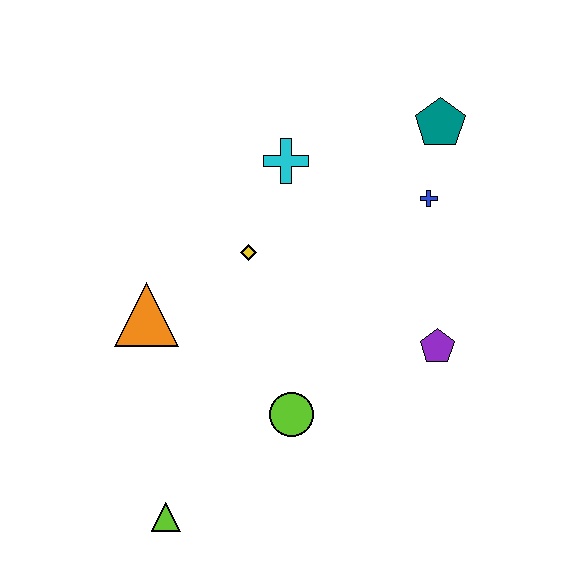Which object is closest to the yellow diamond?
The cyan cross is closest to the yellow diamond.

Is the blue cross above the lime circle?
Yes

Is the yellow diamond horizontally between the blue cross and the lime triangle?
Yes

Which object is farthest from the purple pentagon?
The lime triangle is farthest from the purple pentagon.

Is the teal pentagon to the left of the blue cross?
No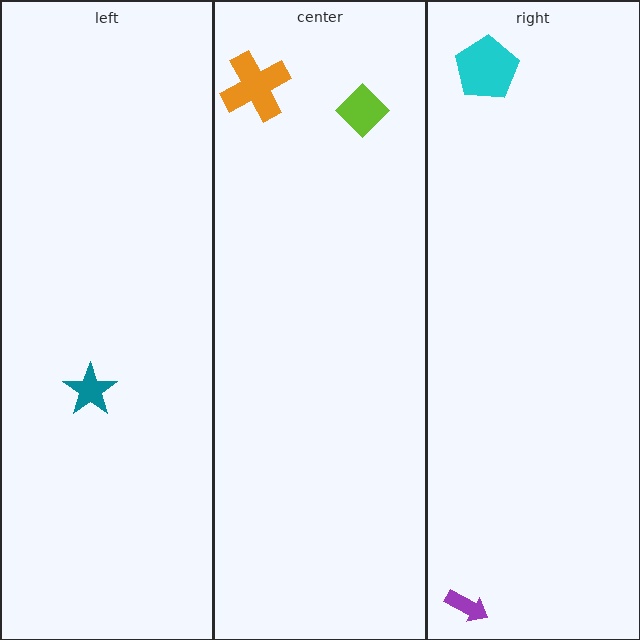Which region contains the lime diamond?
The center region.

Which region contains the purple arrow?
The right region.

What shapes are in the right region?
The purple arrow, the cyan pentagon.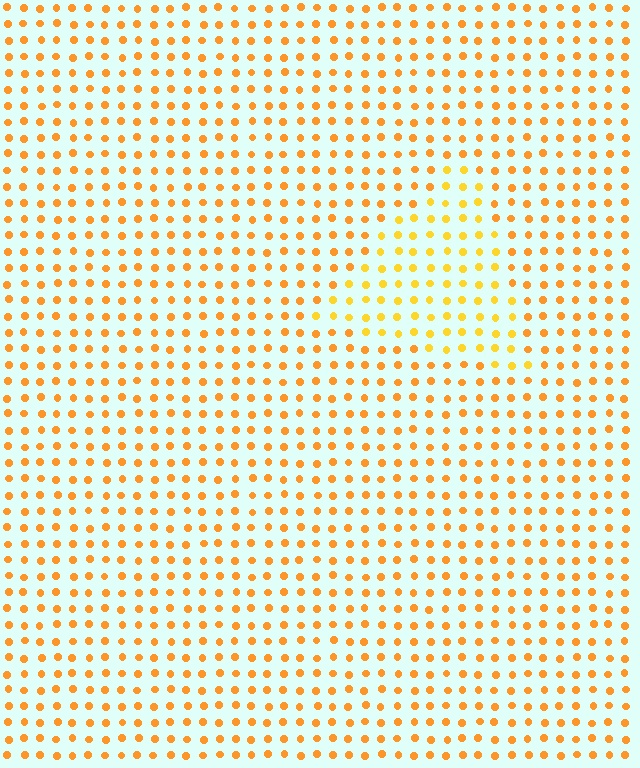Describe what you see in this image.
The image is filled with small orange elements in a uniform arrangement. A triangle-shaped region is visible where the elements are tinted to a slightly different hue, forming a subtle color boundary.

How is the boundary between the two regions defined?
The boundary is defined purely by a slight shift in hue (about 18 degrees). Spacing, size, and orientation are identical on both sides.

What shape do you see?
I see a triangle.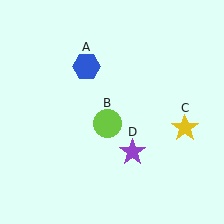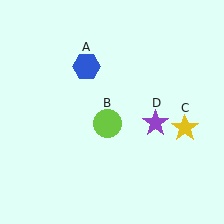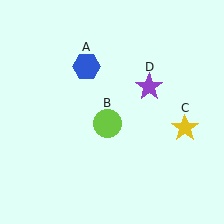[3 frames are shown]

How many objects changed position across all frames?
1 object changed position: purple star (object D).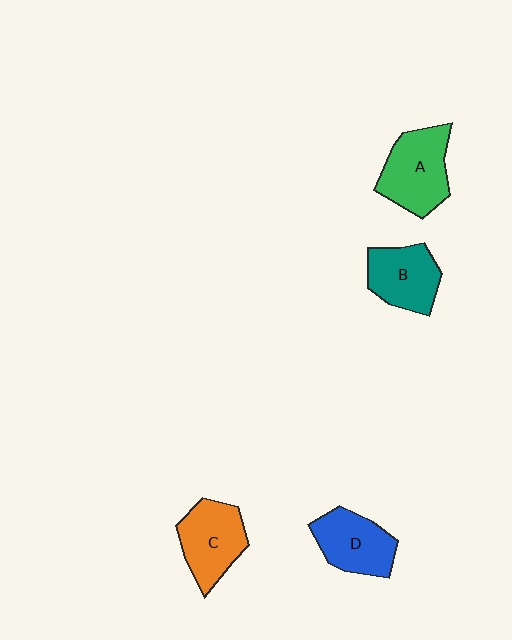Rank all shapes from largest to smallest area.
From largest to smallest: A (green), C (orange), D (blue), B (teal).